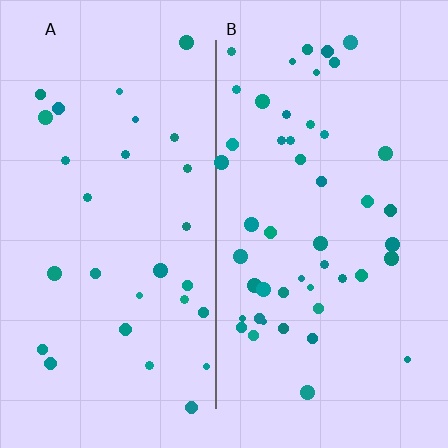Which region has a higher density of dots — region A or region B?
B (the right).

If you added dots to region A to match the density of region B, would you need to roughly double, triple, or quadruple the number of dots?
Approximately double.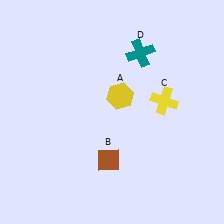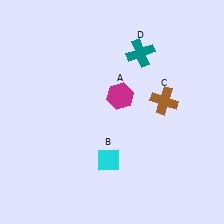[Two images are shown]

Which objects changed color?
A changed from yellow to magenta. B changed from brown to cyan. C changed from yellow to brown.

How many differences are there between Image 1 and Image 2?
There are 3 differences between the two images.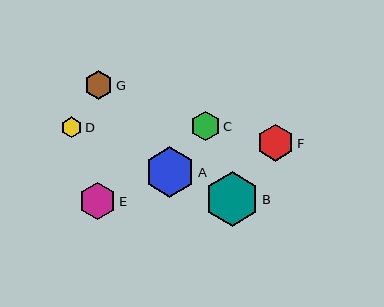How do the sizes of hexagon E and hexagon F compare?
Hexagon E and hexagon F are approximately the same size.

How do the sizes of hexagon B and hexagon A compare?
Hexagon B and hexagon A are approximately the same size.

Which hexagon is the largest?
Hexagon B is the largest with a size of approximately 54 pixels.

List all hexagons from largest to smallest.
From largest to smallest: B, A, E, F, C, G, D.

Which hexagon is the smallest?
Hexagon D is the smallest with a size of approximately 21 pixels.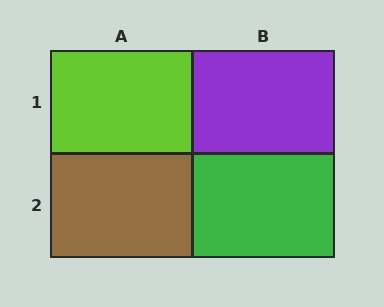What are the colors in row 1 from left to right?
Lime, purple.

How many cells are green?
1 cell is green.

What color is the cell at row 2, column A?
Brown.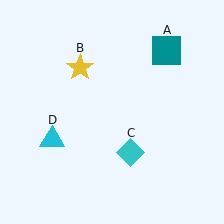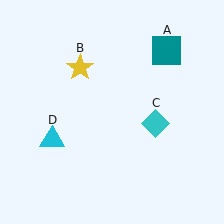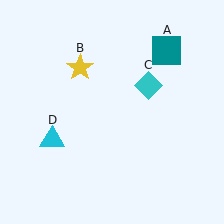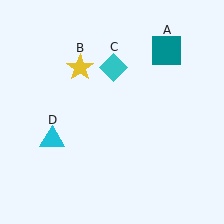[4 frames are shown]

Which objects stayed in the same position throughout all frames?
Teal square (object A) and yellow star (object B) and cyan triangle (object D) remained stationary.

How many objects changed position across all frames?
1 object changed position: cyan diamond (object C).